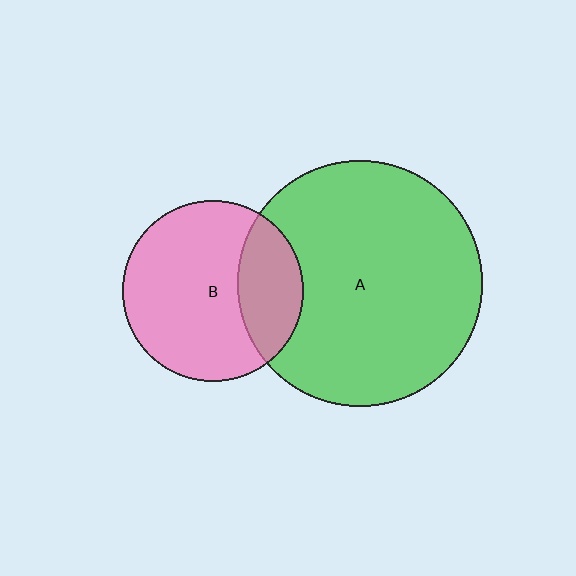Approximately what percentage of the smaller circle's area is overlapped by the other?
Approximately 25%.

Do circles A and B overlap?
Yes.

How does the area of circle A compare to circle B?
Approximately 1.8 times.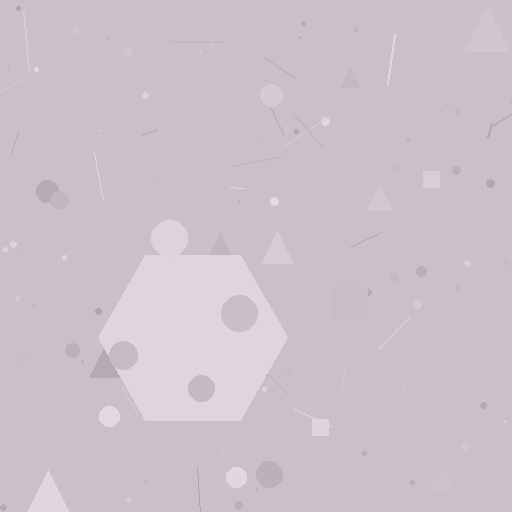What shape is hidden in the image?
A hexagon is hidden in the image.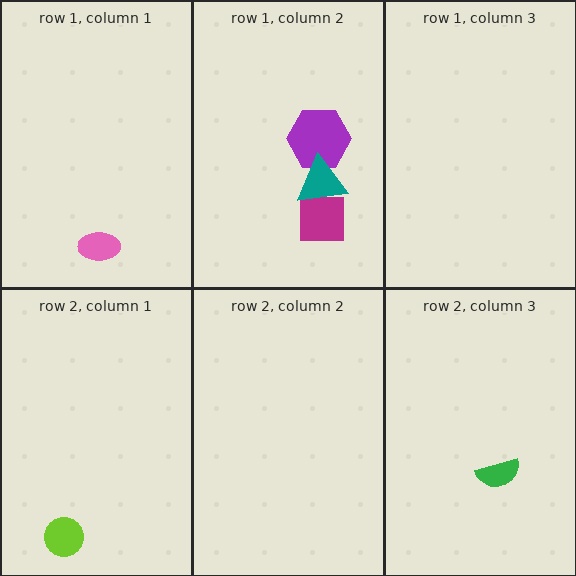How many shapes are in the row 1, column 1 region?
1.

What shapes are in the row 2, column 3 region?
The green semicircle.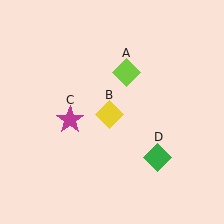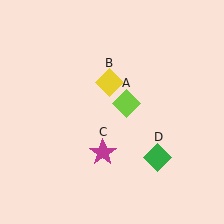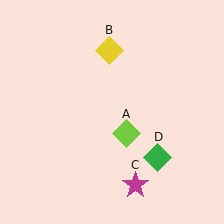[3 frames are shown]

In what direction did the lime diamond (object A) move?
The lime diamond (object A) moved down.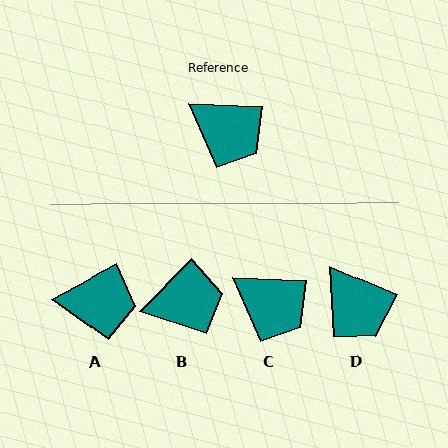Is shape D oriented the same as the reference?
No, it is off by about 20 degrees.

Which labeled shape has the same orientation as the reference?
C.